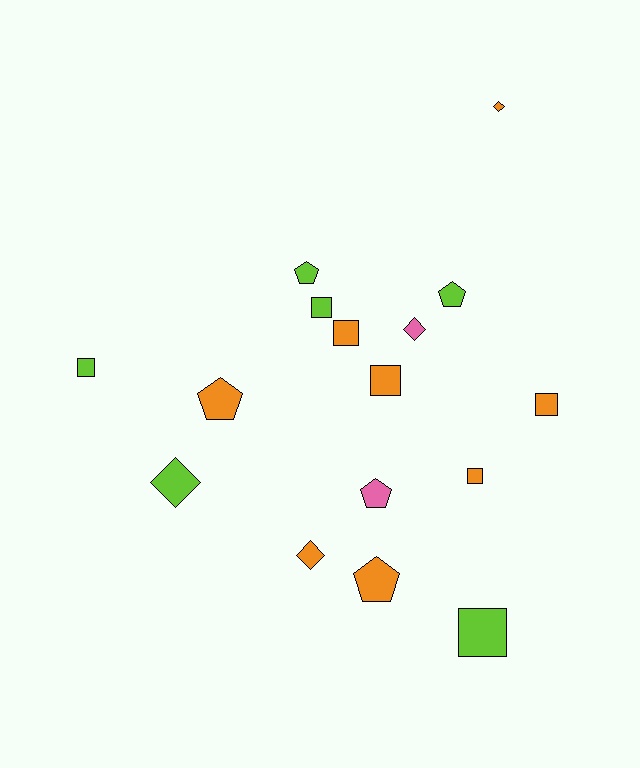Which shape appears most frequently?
Square, with 7 objects.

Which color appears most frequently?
Orange, with 8 objects.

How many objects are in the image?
There are 16 objects.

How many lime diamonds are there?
There is 1 lime diamond.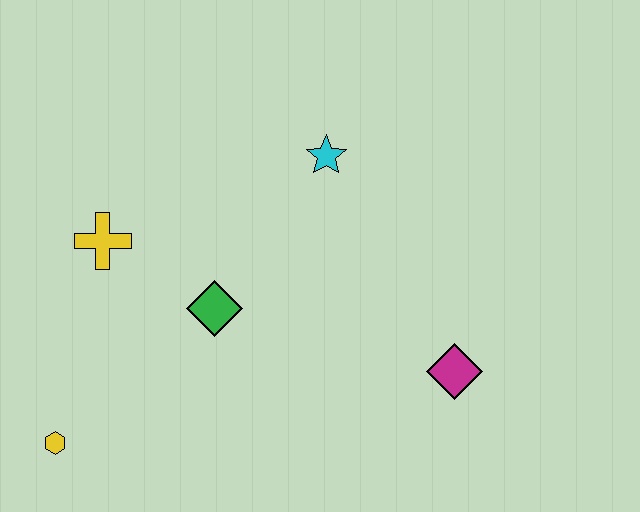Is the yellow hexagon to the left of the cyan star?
Yes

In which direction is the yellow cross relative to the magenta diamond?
The yellow cross is to the left of the magenta diamond.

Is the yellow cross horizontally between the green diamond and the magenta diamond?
No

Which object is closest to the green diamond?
The yellow cross is closest to the green diamond.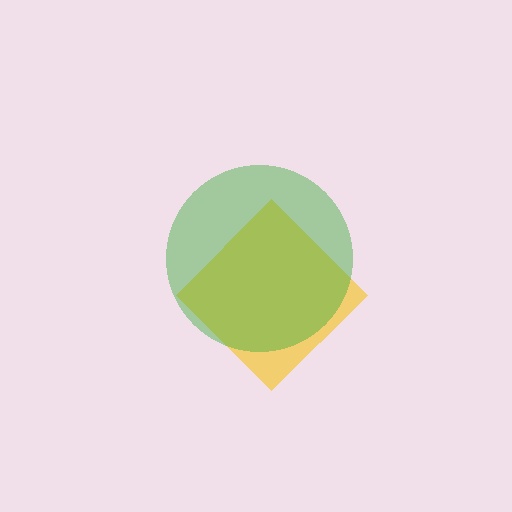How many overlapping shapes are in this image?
There are 2 overlapping shapes in the image.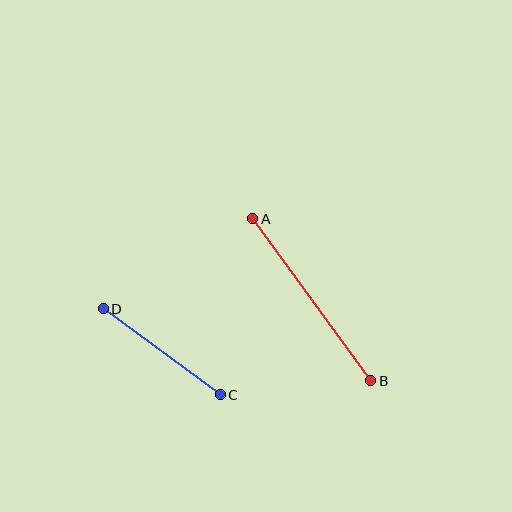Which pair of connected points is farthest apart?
Points A and B are farthest apart.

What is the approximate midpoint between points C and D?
The midpoint is at approximately (162, 352) pixels.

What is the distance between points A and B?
The distance is approximately 200 pixels.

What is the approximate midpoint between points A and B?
The midpoint is at approximately (312, 300) pixels.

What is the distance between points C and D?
The distance is approximately 145 pixels.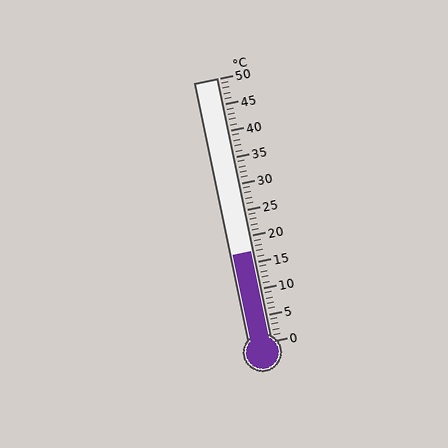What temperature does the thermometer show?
The thermometer shows approximately 17°C.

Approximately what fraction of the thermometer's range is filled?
The thermometer is filled to approximately 35% of its range.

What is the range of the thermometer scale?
The thermometer scale ranges from 0°C to 50°C.